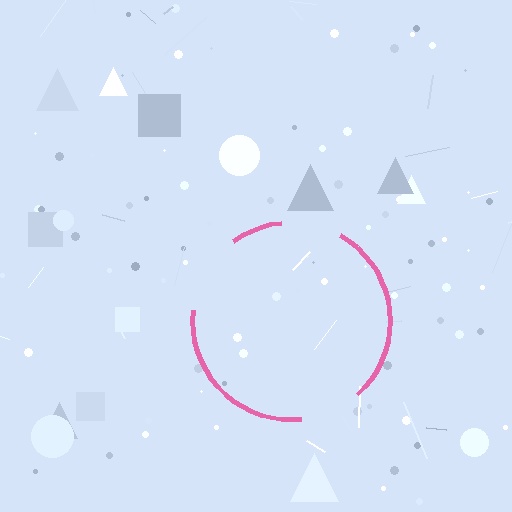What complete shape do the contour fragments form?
The contour fragments form a circle.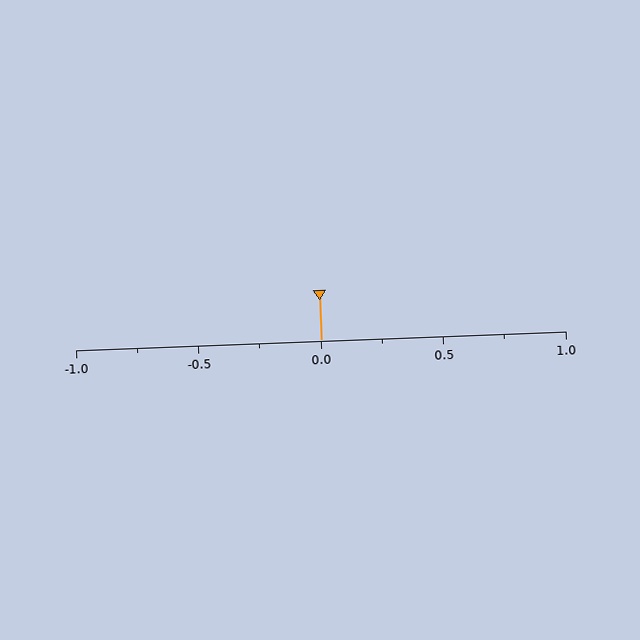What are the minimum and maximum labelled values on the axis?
The axis runs from -1.0 to 1.0.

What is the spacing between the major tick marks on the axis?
The major ticks are spaced 0.5 apart.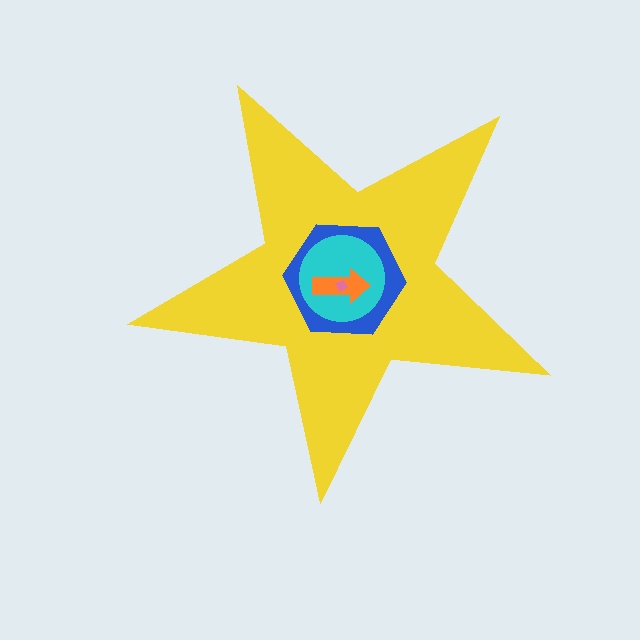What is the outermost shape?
The yellow star.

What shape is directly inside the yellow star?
The blue hexagon.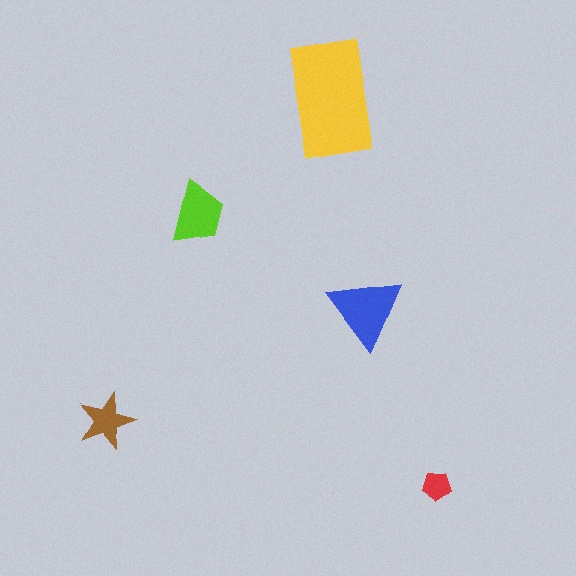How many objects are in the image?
There are 5 objects in the image.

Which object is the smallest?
The red pentagon.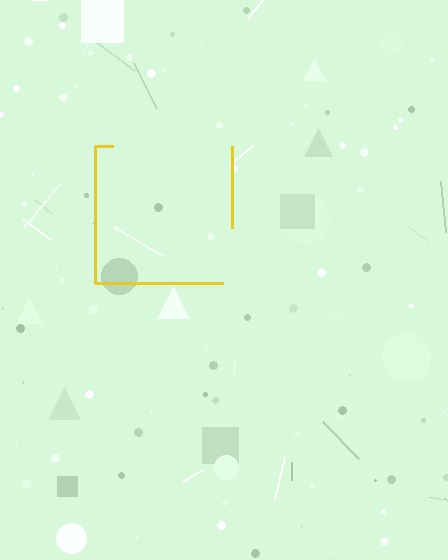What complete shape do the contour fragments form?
The contour fragments form a square.